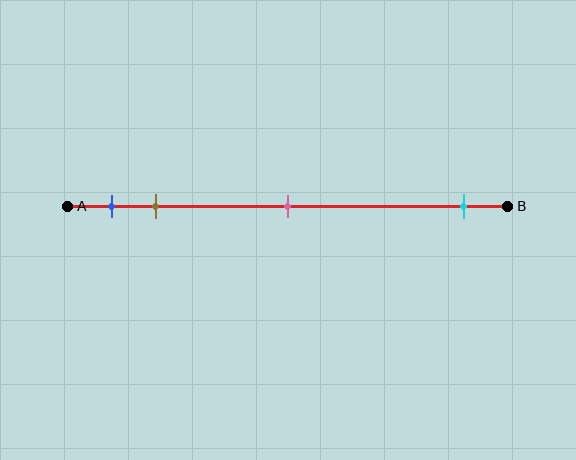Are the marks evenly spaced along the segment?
No, the marks are not evenly spaced.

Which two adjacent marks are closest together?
The blue and brown marks are the closest adjacent pair.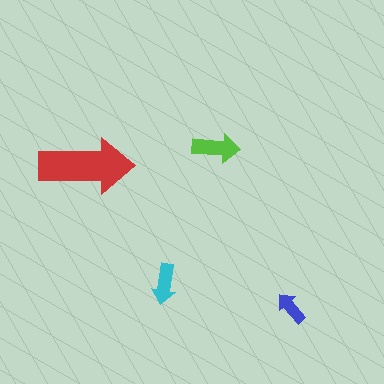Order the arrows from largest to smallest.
the red one, the lime one, the cyan one, the blue one.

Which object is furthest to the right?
The blue arrow is rightmost.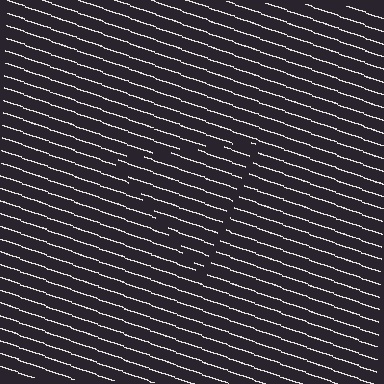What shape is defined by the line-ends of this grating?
An illusory triangle. The interior of the shape contains the same grating, shifted by half a period — the contour is defined by the phase discontinuity where line-ends from the inner and outer gratings abut.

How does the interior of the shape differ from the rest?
The interior of the shape contains the same grating, shifted by half a period — the contour is defined by the phase discontinuity where line-ends from the inner and outer gratings abut.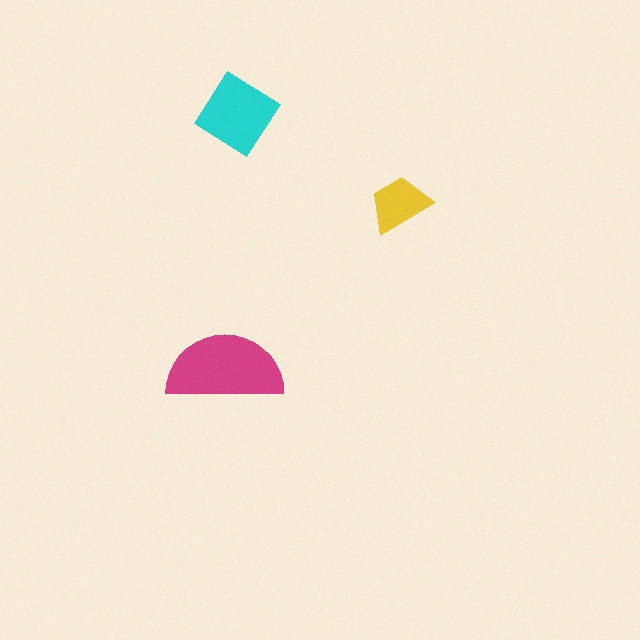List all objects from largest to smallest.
The magenta semicircle, the cyan diamond, the yellow trapezoid.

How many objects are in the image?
There are 3 objects in the image.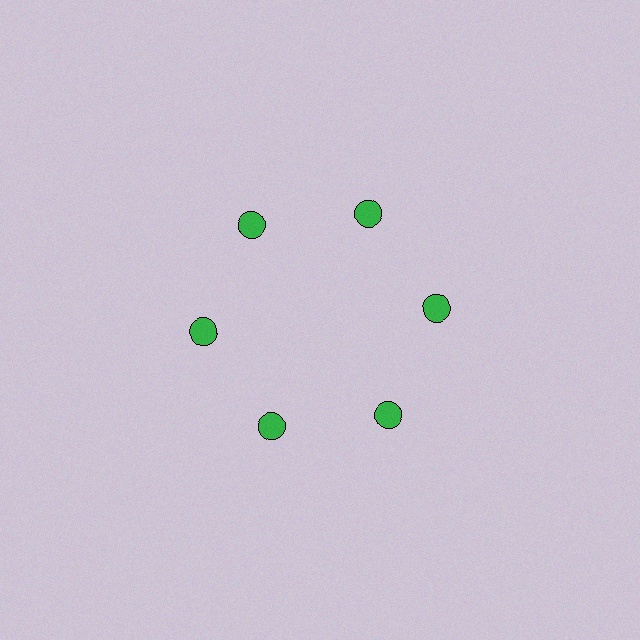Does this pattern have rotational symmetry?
Yes, this pattern has 6-fold rotational symmetry. It looks the same after rotating 60 degrees around the center.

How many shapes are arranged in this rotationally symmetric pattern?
There are 6 shapes, arranged in 6 groups of 1.